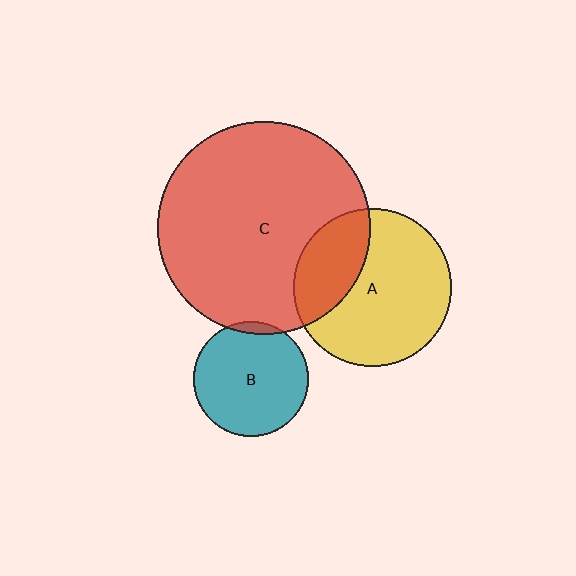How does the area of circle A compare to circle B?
Approximately 1.9 times.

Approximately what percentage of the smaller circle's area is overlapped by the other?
Approximately 30%.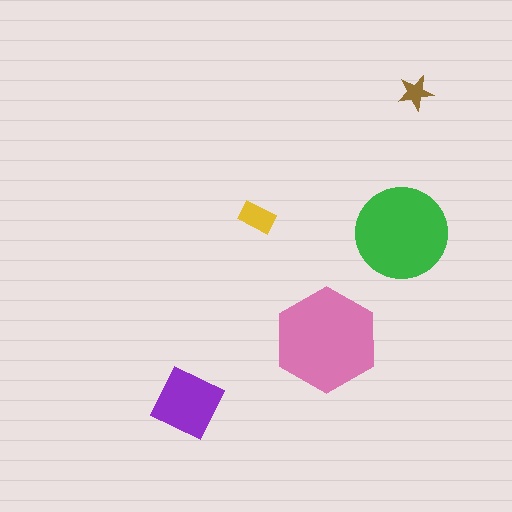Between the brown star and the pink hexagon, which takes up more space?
The pink hexagon.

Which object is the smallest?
The brown star.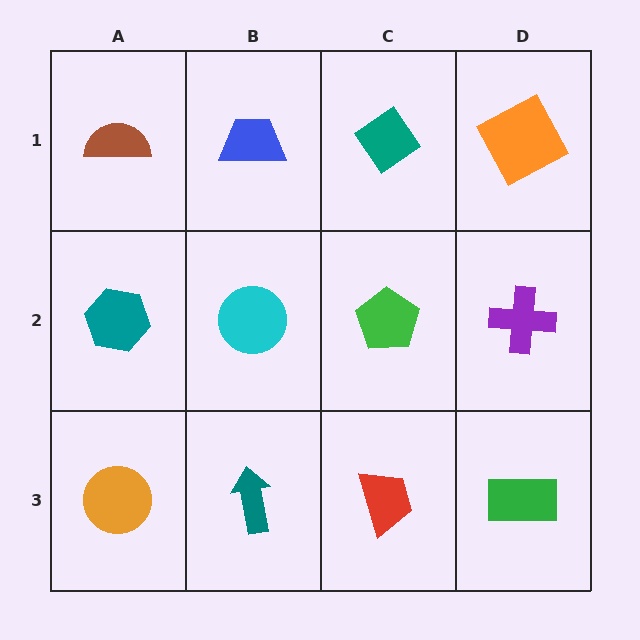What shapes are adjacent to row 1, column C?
A green pentagon (row 2, column C), a blue trapezoid (row 1, column B), an orange square (row 1, column D).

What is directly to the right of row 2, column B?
A green pentagon.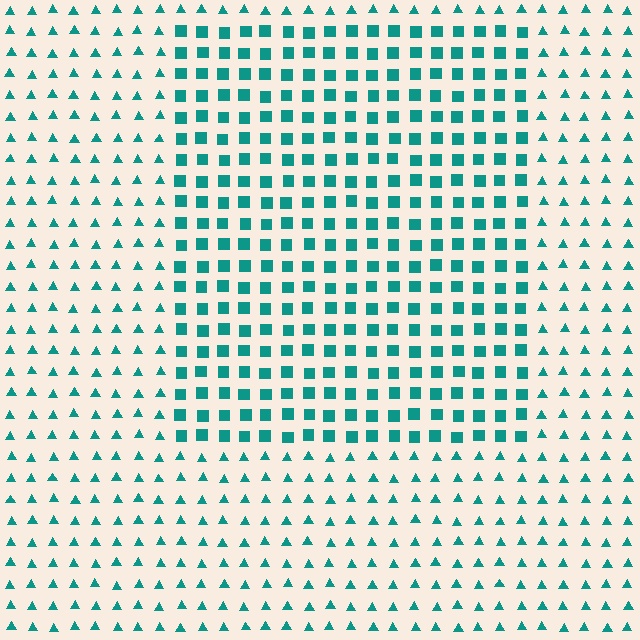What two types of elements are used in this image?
The image uses squares inside the rectangle region and triangles outside it.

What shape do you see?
I see a rectangle.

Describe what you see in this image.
The image is filled with small teal elements arranged in a uniform grid. A rectangle-shaped region contains squares, while the surrounding area contains triangles. The boundary is defined purely by the change in element shape.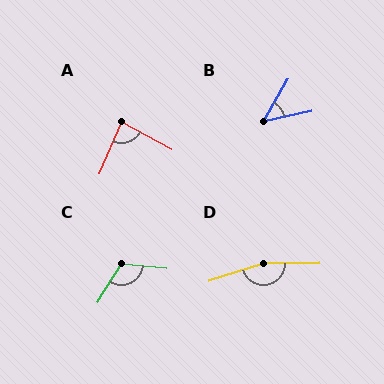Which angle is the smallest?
B, at approximately 47 degrees.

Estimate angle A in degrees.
Approximately 85 degrees.